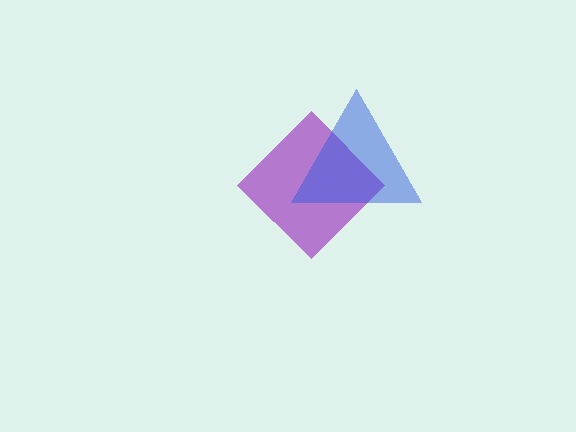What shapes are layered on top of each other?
The layered shapes are: a purple diamond, a blue triangle.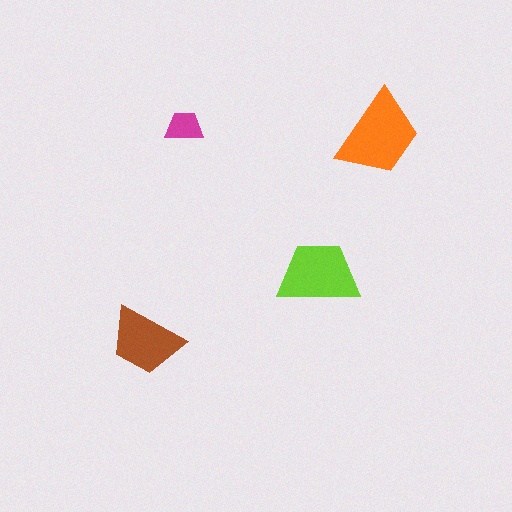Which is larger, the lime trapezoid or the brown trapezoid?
The lime one.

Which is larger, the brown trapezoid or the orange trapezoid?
The orange one.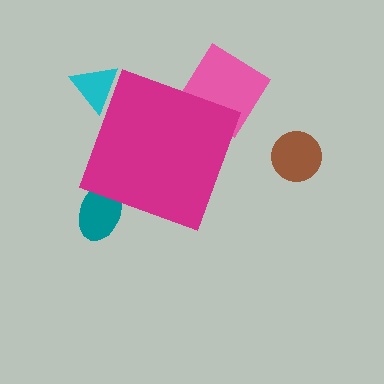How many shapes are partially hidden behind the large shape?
3 shapes are partially hidden.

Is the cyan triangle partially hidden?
Yes, the cyan triangle is partially hidden behind the magenta diamond.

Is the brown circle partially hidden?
No, the brown circle is fully visible.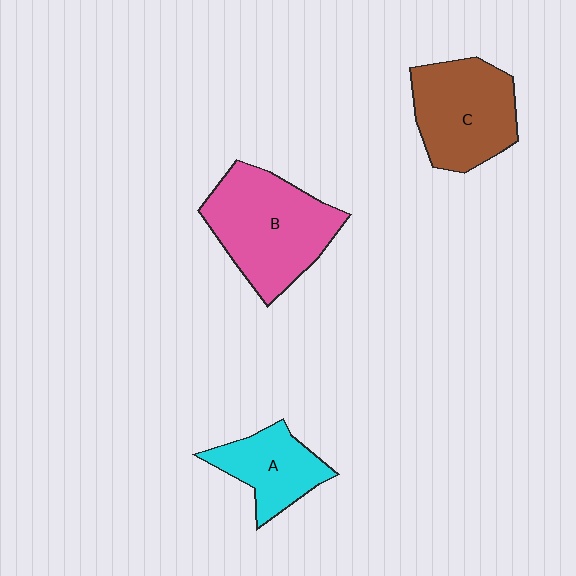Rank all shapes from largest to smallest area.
From largest to smallest: B (pink), C (brown), A (cyan).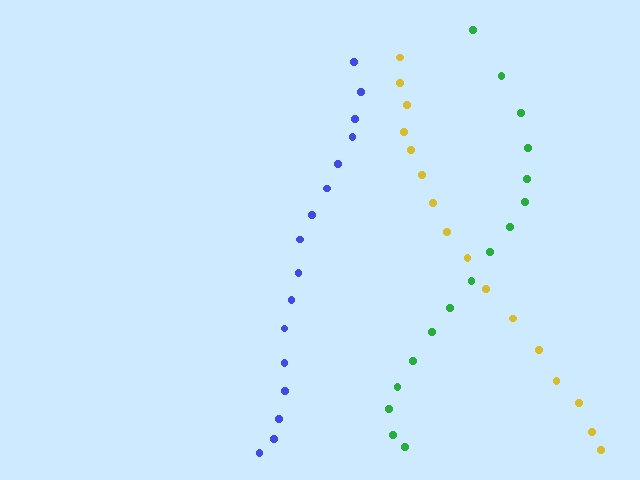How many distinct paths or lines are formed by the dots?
There are 3 distinct paths.